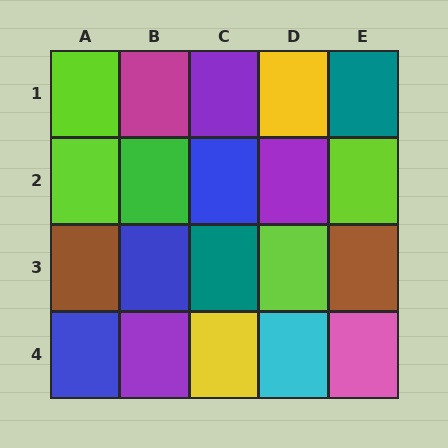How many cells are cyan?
1 cell is cyan.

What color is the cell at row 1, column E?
Teal.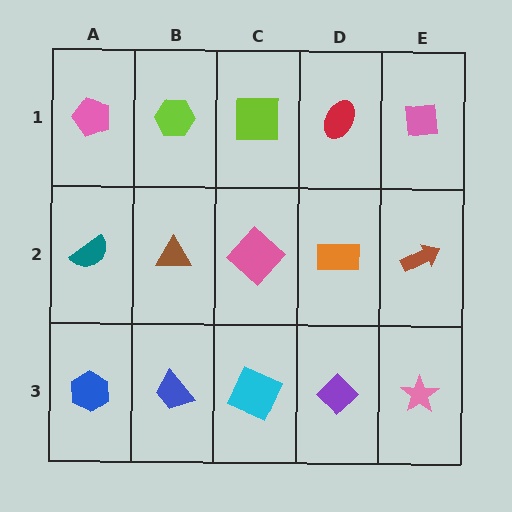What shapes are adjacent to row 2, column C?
A lime square (row 1, column C), a cyan square (row 3, column C), a brown triangle (row 2, column B), an orange rectangle (row 2, column D).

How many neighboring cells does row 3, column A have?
2.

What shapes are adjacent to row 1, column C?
A pink diamond (row 2, column C), a lime hexagon (row 1, column B), a red ellipse (row 1, column D).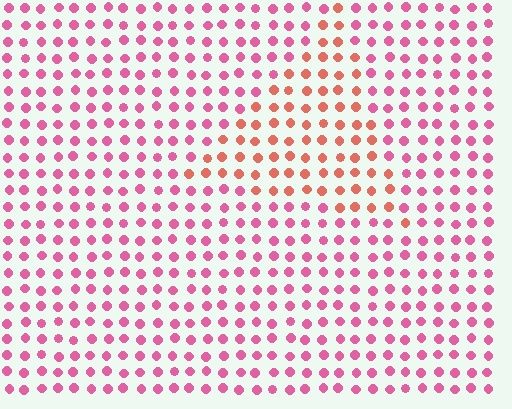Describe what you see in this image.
The image is filled with small pink elements in a uniform arrangement. A triangle-shaped region is visible where the elements are tinted to a slightly different hue, forming a subtle color boundary.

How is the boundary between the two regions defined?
The boundary is defined purely by a slight shift in hue (about 36 degrees). Spacing, size, and orientation are identical on both sides.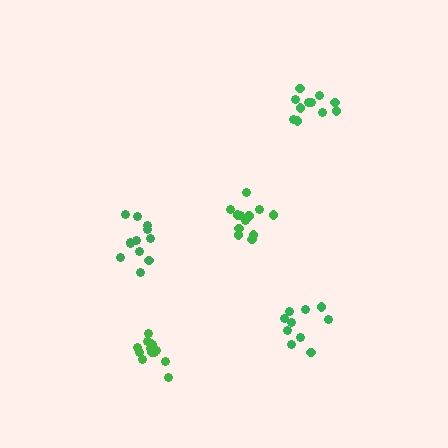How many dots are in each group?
Group 1: 10 dots, Group 2: 11 dots, Group 3: 13 dots, Group 4: 12 dots, Group 5: 12 dots (58 total).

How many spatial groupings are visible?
There are 5 spatial groupings.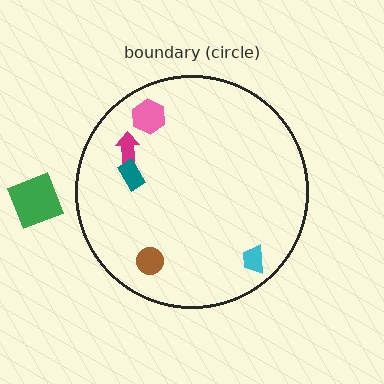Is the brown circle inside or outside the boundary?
Inside.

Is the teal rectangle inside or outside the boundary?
Inside.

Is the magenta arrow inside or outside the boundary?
Inside.